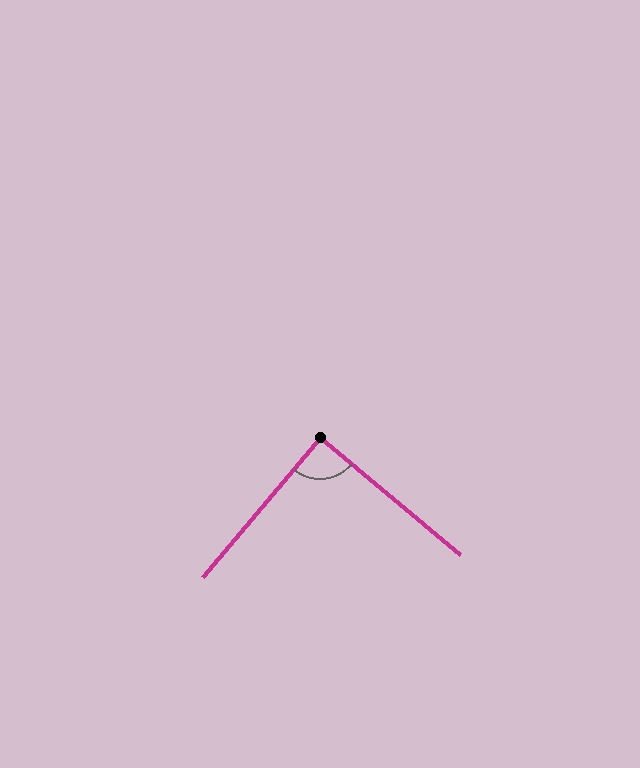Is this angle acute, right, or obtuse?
It is approximately a right angle.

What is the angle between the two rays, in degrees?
Approximately 90 degrees.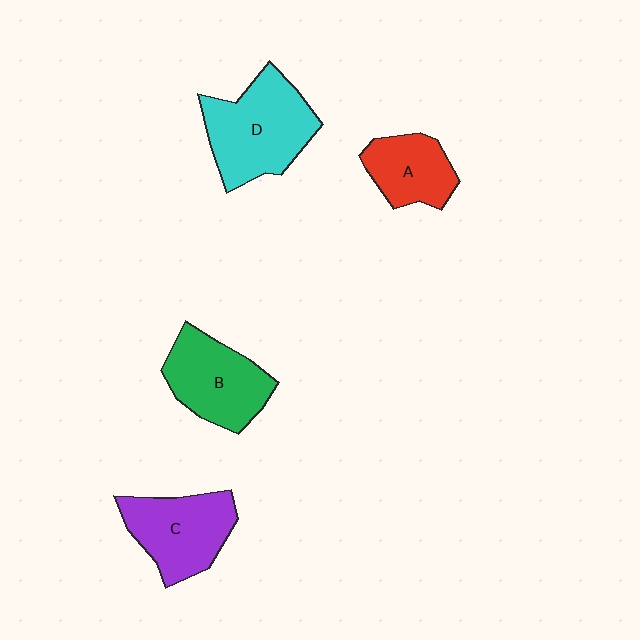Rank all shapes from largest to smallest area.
From largest to smallest: D (cyan), B (green), C (purple), A (red).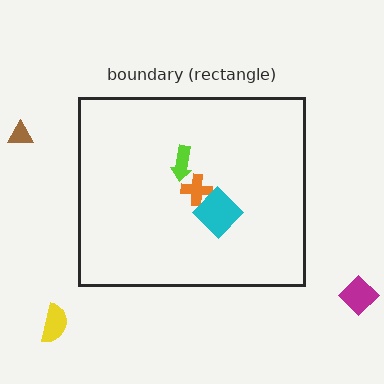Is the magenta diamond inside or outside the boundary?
Outside.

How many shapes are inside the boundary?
3 inside, 3 outside.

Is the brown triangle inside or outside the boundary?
Outside.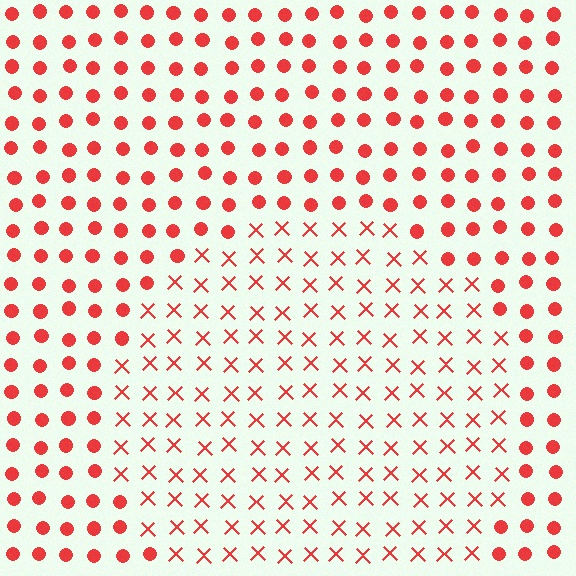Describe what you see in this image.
The image is filled with small red elements arranged in a uniform grid. A circle-shaped region contains X marks, while the surrounding area contains circles. The boundary is defined purely by the change in element shape.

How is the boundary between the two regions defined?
The boundary is defined by a change in element shape: X marks inside vs. circles outside. All elements share the same color and spacing.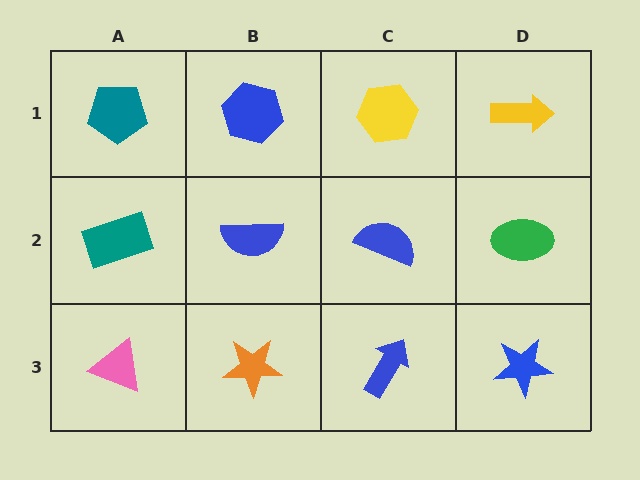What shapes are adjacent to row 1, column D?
A green ellipse (row 2, column D), a yellow hexagon (row 1, column C).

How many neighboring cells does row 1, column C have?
3.